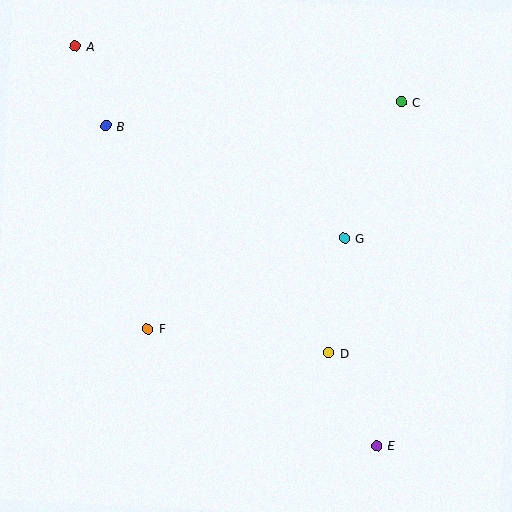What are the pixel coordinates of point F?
Point F is at (148, 329).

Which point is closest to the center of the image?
Point G at (344, 238) is closest to the center.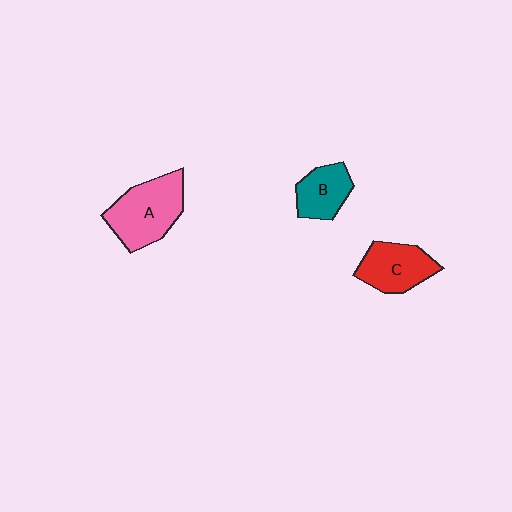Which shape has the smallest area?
Shape B (teal).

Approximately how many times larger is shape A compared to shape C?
Approximately 1.3 times.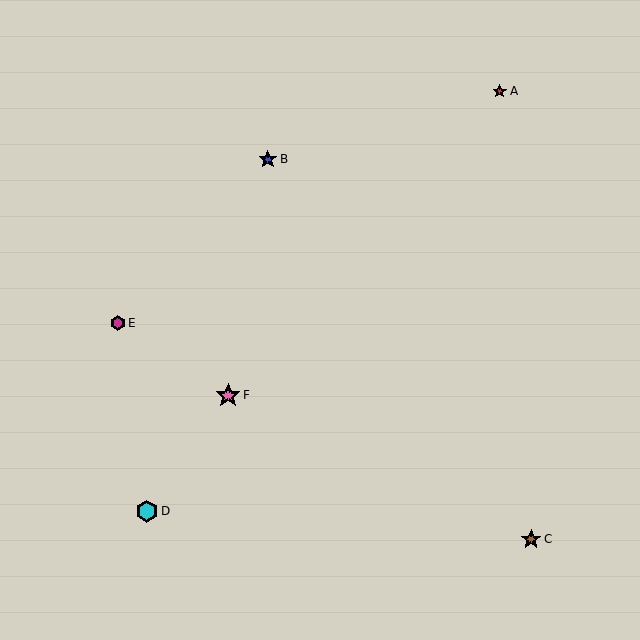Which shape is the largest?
The pink star (labeled F) is the largest.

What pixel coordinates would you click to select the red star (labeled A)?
Click at (500, 91) to select the red star A.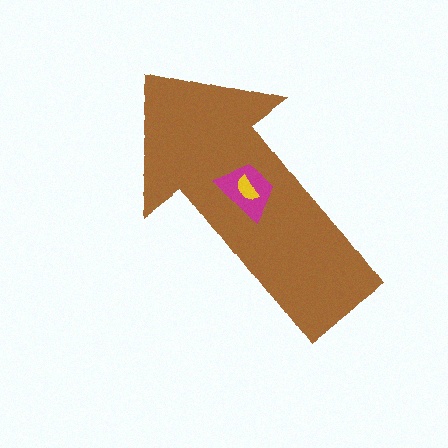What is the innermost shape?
The yellow semicircle.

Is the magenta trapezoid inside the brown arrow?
Yes.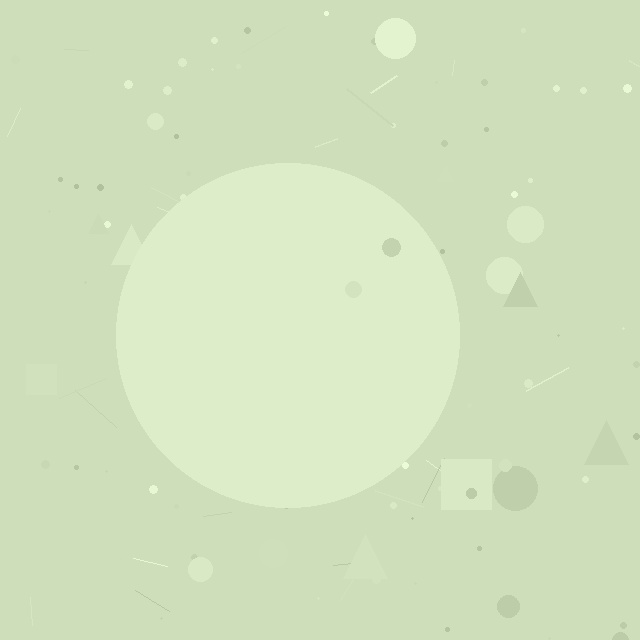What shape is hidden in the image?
A circle is hidden in the image.